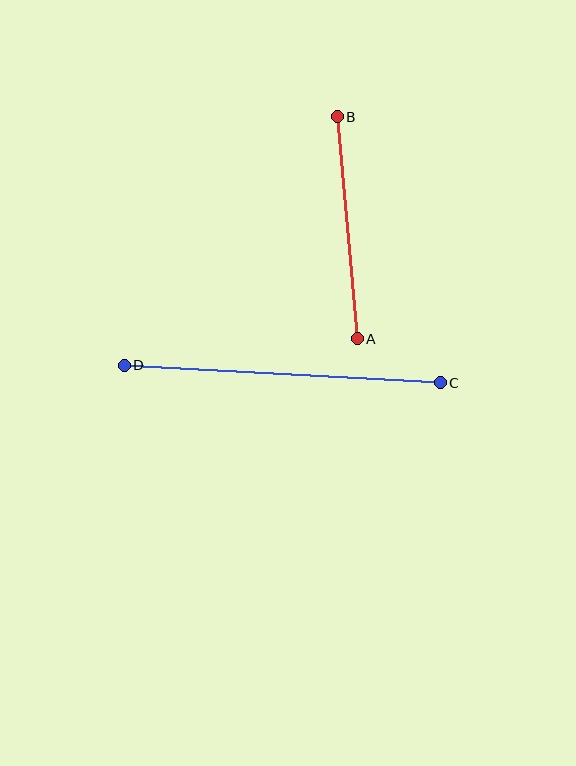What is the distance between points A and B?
The distance is approximately 223 pixels.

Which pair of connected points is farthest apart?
Points C and D are farthest apart.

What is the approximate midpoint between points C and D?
The midpoint is at approximately (282, 374) pixels.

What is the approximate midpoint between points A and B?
The midpoint is at approximately (347, 228) pixels.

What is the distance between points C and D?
The distance is approximately 317 pixels.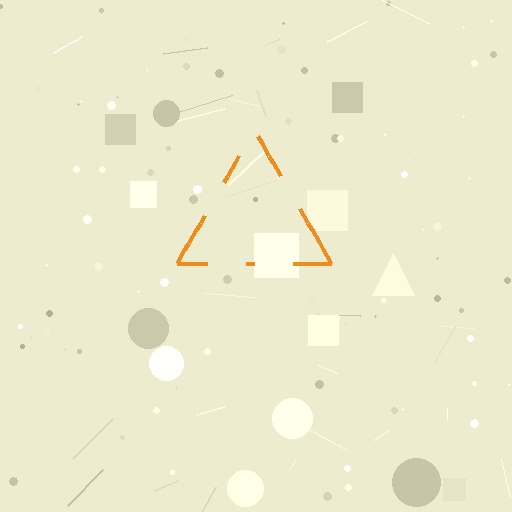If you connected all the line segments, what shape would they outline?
They would outline a triangle.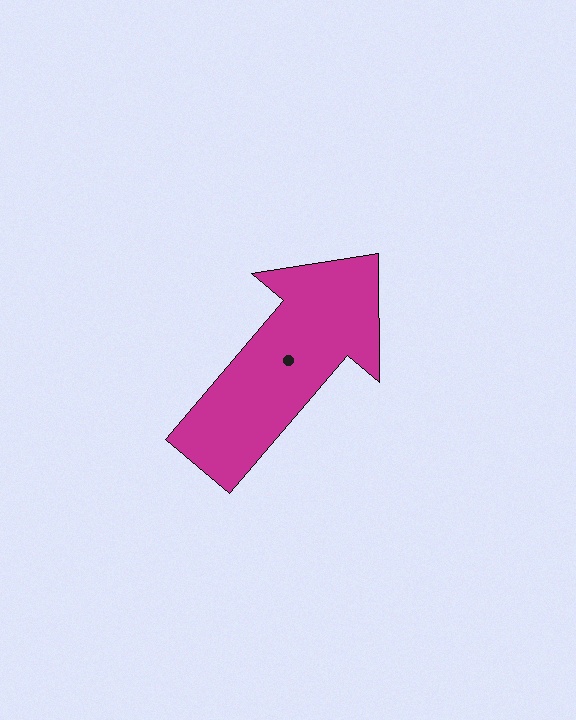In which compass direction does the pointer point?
Northeast.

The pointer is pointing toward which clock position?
Roughly 1 o'clock.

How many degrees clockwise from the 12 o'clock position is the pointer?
Approximately 40 degrees.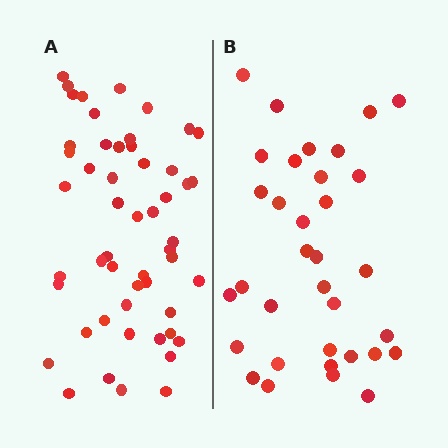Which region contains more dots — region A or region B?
Region A (the left region) has more dots.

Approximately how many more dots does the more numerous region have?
Region A has approximately 20 more dots than region B.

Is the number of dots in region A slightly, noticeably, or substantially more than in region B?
Region A has substantially more. The ratio is roughly 1.5 to 1.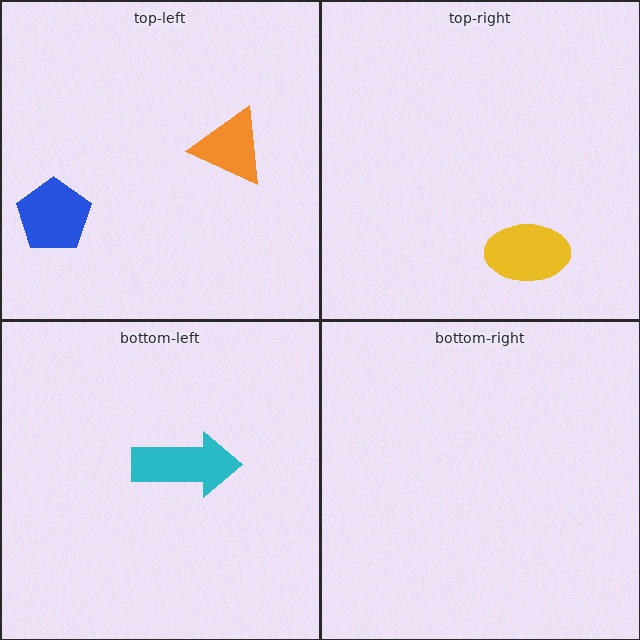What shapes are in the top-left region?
The orange triangle, the blue pentagon.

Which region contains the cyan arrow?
The bottom-left region.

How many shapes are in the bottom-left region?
1.